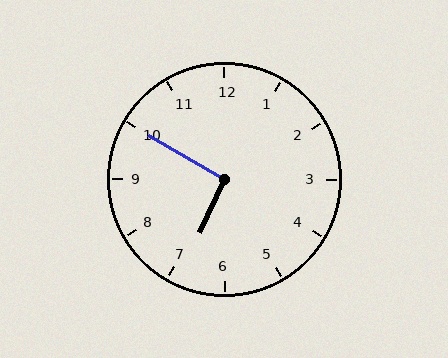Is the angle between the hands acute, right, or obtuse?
It is right.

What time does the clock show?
6:50.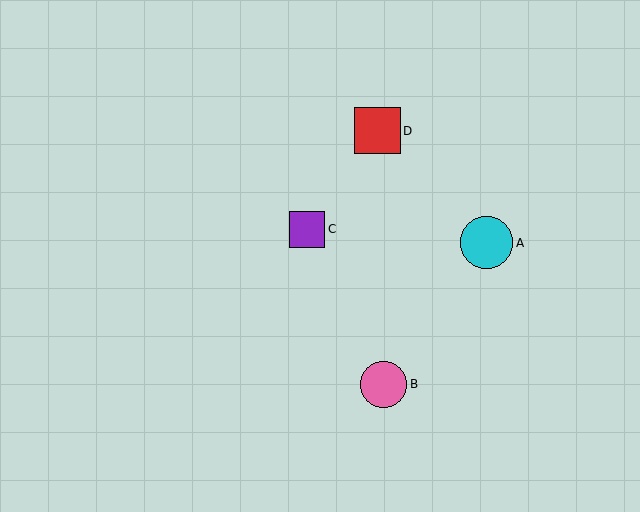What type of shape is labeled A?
Shape A is a cyan circle.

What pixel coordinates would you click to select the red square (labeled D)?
Click at (377, 131) to select the red square D.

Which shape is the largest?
The cyan circle (labeled A) is the largest.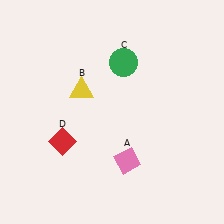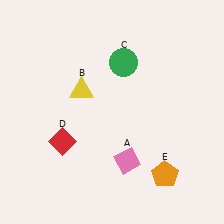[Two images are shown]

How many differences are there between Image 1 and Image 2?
There is 1 difference between the two images.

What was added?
An orange pentagon (E) was added in Image 2.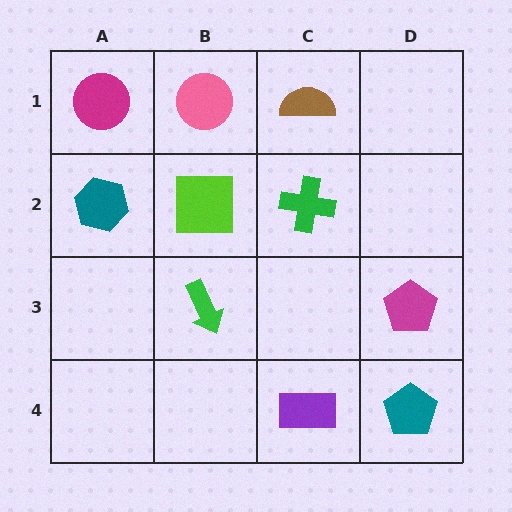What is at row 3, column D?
A magenta pentagon.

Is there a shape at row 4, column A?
No, that cell is empty.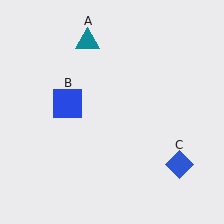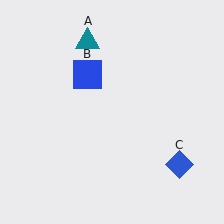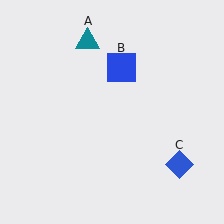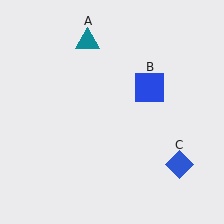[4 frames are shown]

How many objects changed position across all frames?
1 object changed position: blue square (object B).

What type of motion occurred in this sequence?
The blue square (object B) rotated clockwise around the center of the scene.